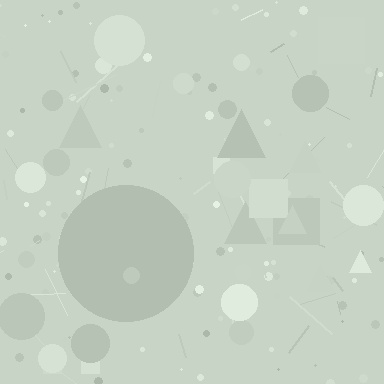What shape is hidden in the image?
A circle is hidden in the image.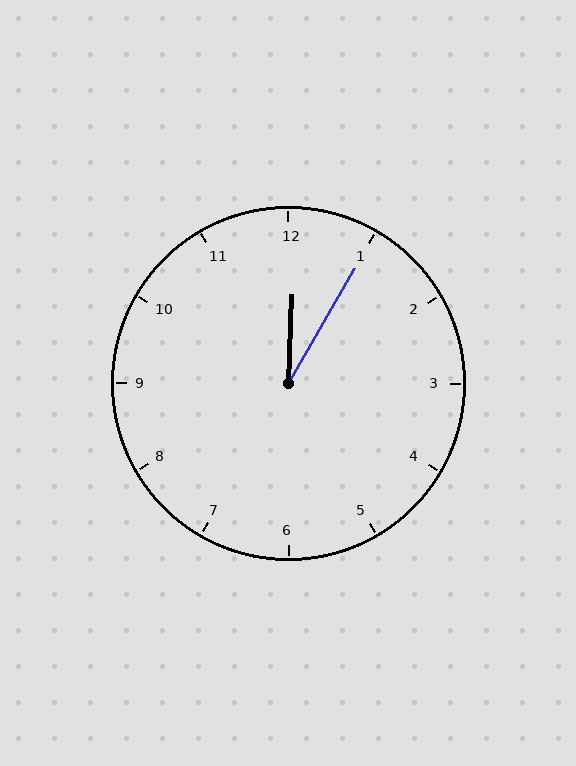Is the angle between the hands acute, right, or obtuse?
It is acute.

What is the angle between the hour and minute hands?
Approximately 28 degrees.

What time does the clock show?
12:05.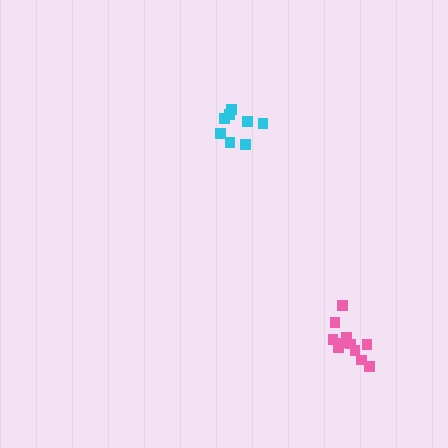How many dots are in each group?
Group 1: 8 dots, Group 2: 12 dots (20 total).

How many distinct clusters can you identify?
There are 2 distinct clusters.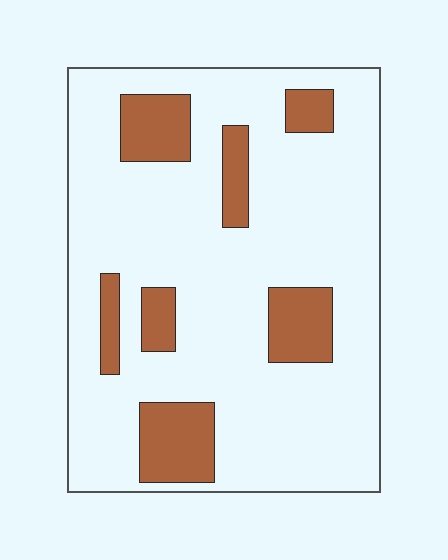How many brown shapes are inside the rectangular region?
7.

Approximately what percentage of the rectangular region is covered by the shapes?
Approximately 20%.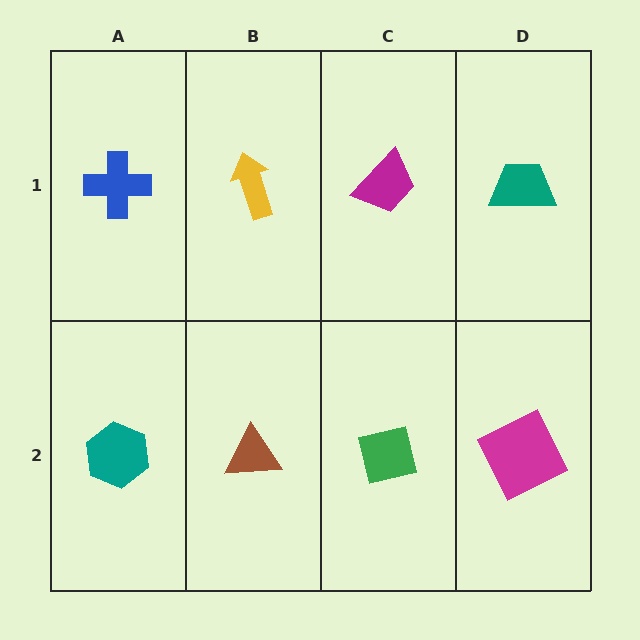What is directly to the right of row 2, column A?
A brown triangle.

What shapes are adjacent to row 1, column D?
A magenta square (row 2, column D), a magenta trapezoid (row 1, column C).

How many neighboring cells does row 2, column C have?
3.